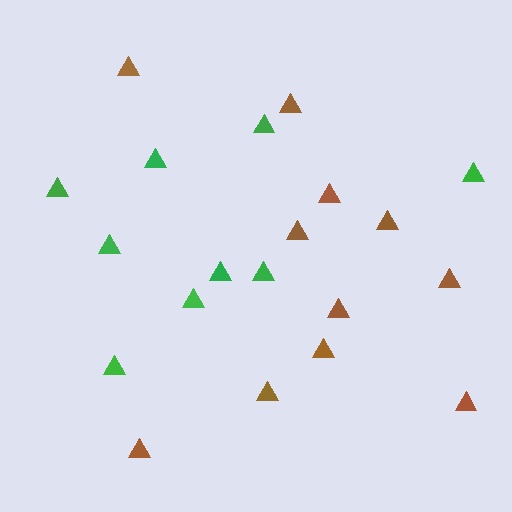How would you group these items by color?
There are 2 groups: one group of brown triangles (11) and one group of green triangles (9).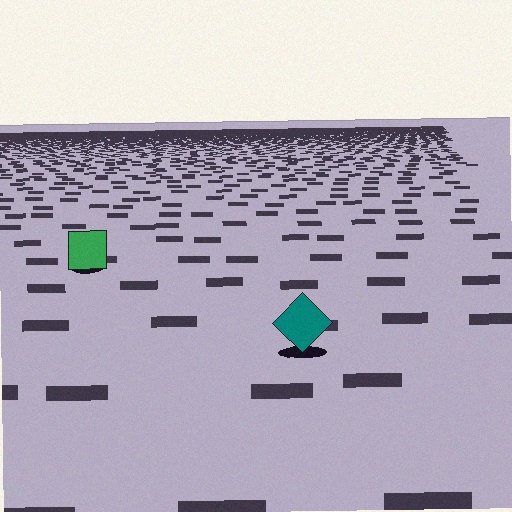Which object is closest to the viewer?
The teal diamond is closest. The texture marks near it are larger and more spread out.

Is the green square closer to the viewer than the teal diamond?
No. The teal diamond is closer — you can tell from the texture gradient: the ground texture is coarser near it.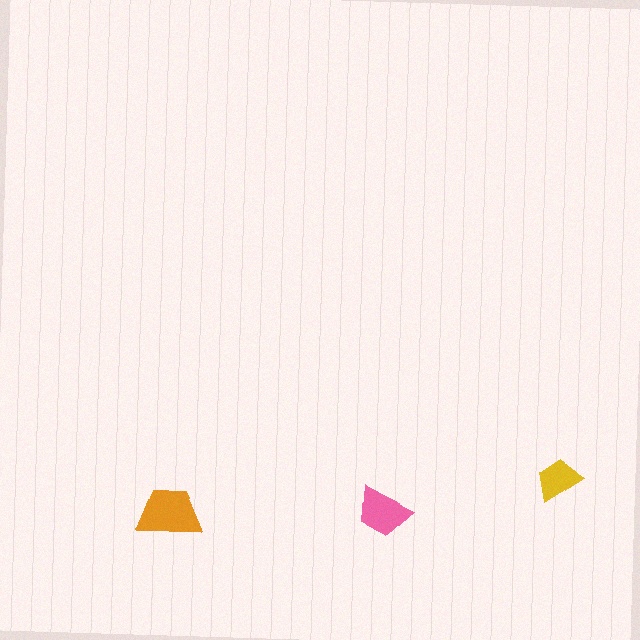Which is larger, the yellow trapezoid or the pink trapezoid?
The pink one.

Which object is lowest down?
The orange trapezoid is bottommost.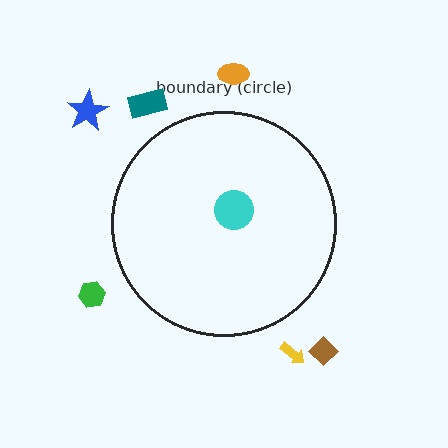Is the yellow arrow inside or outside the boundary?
Outside.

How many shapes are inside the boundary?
1 inside, 6 outside.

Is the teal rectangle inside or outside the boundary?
Outside.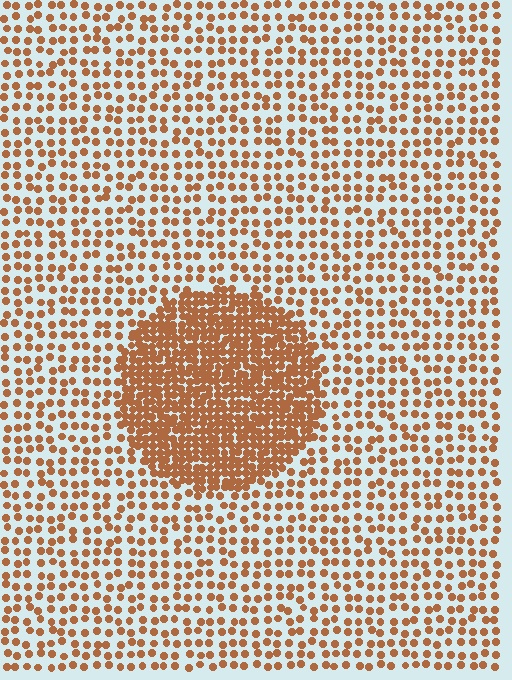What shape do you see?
I see a circle.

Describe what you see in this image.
The image contains small brown elements arranged at two different densities. A circle-shaped region is visible where the elements are more densely packed than the surrounding area.